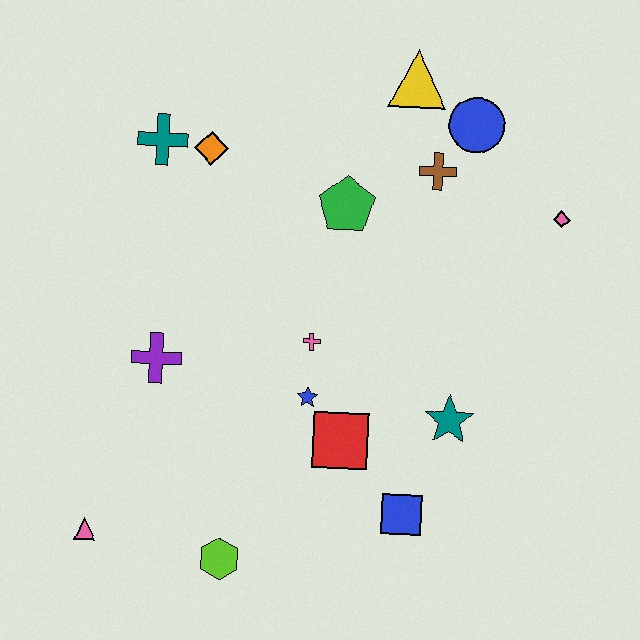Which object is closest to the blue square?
The red square is closest to the blue square.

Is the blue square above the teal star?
No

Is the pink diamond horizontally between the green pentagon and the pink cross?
No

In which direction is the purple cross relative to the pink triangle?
The purple cross is above the pink triangle.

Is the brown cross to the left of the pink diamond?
Yes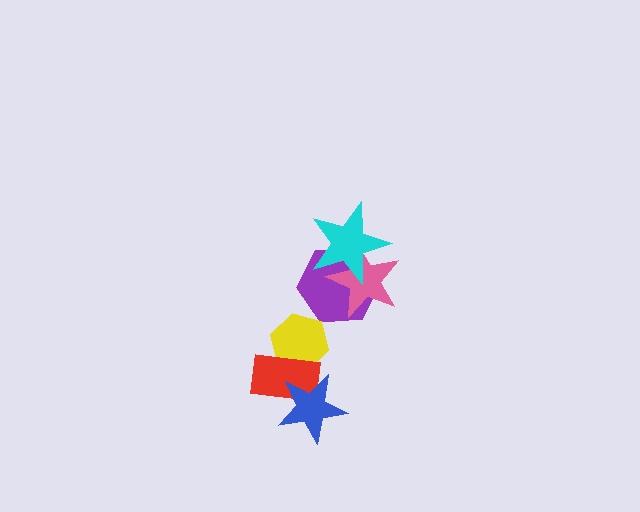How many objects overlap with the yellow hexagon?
1 object overlaps with the yellow hexagon.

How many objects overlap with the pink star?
2 objects overlap with the pink star.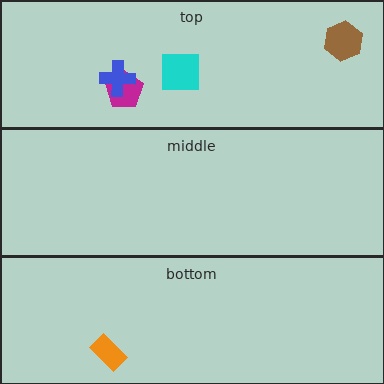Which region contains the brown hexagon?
The top region.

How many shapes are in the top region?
4.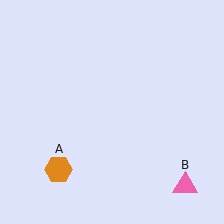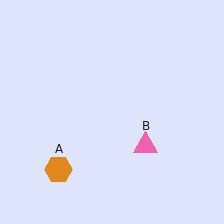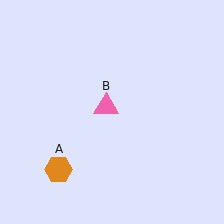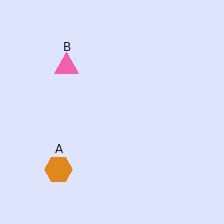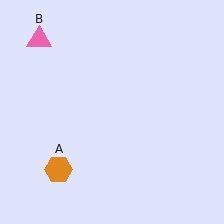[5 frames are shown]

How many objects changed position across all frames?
1 object changed position: pink triangle (object B).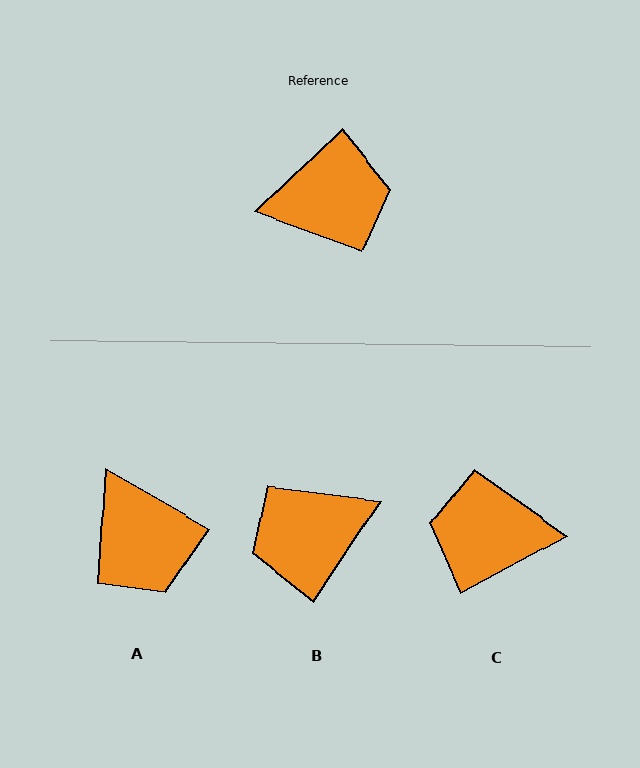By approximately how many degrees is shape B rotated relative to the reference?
Approximately 167 degrees clockwise.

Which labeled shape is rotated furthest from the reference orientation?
B, about 167 degrees away.